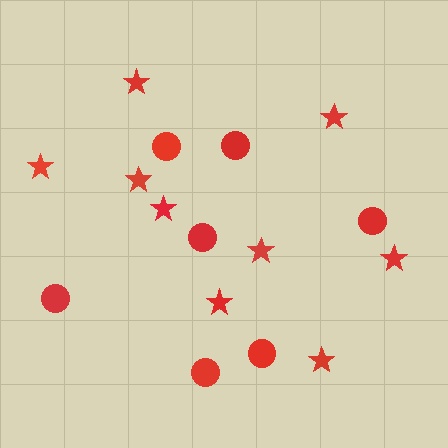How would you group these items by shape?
There are 2 groups: one group of circles (7) and one group of stars (9).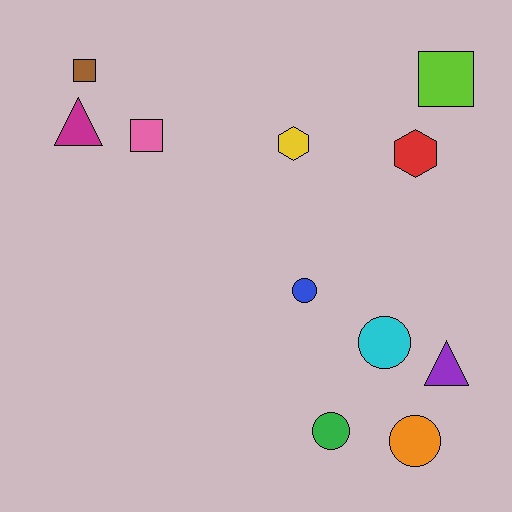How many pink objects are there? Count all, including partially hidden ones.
There is 1 pink object.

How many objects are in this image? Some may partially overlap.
There are 11 objects.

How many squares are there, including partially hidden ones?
There are 3 squares.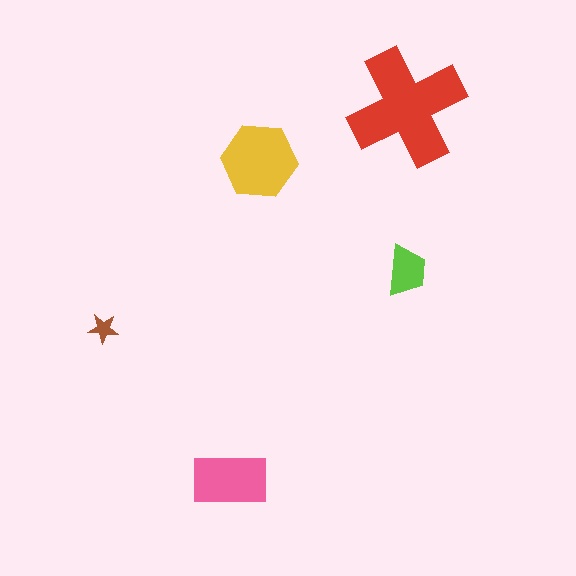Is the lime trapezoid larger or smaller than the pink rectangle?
Smaller.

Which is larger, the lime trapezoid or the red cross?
The red cross.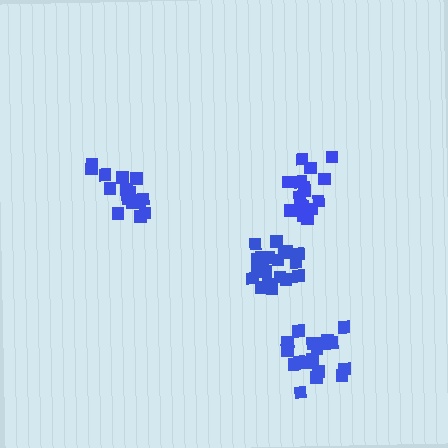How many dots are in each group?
Group 1: 17 dots, Group 2: 15 dots, Group 3: 21 dots, Group 4: 19 dots (72 total).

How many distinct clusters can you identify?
There are 4 distinct clusters.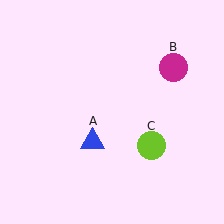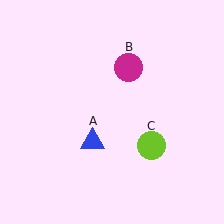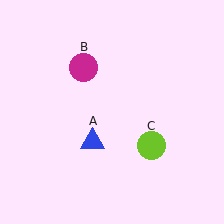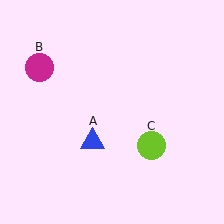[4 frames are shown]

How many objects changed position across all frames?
1 object changed position: magenta circle (object B).